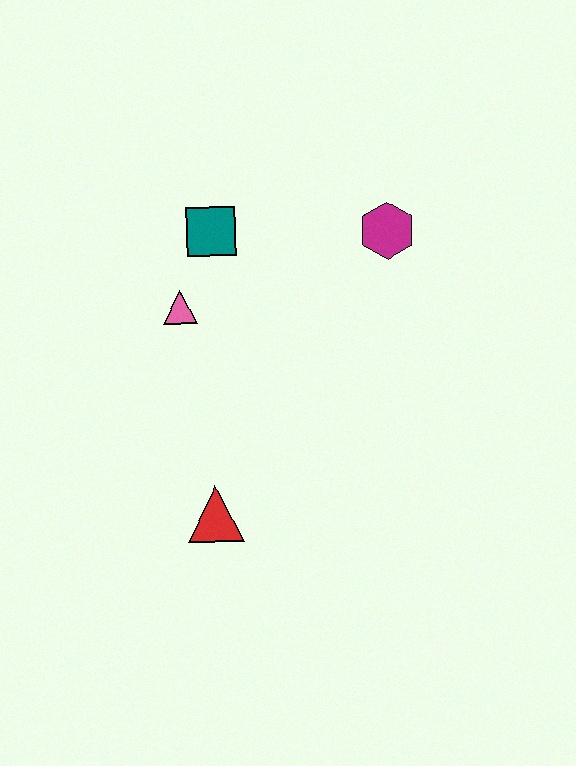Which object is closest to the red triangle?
The pink triangle is closest to the red triangle.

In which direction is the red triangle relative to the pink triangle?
The red triangle is below the pink triangle.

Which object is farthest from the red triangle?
The magenta hexagon is farthest from the red triangle.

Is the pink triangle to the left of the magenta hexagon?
Yes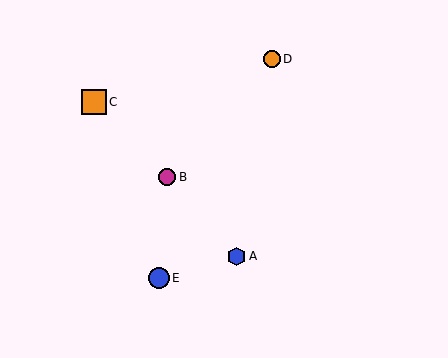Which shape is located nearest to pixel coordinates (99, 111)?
The orange square (labeled C) at (94, 102) is nearest to that location.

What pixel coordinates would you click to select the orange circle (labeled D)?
Click at (272, 59) to select the orange circle D.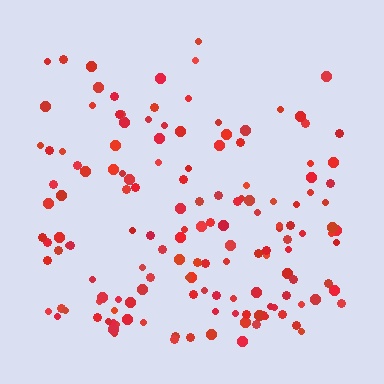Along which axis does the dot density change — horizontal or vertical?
Vertical.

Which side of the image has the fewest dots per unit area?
The top.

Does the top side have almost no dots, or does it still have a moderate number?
Still a moderate number, just noticeably fewer than the bottom.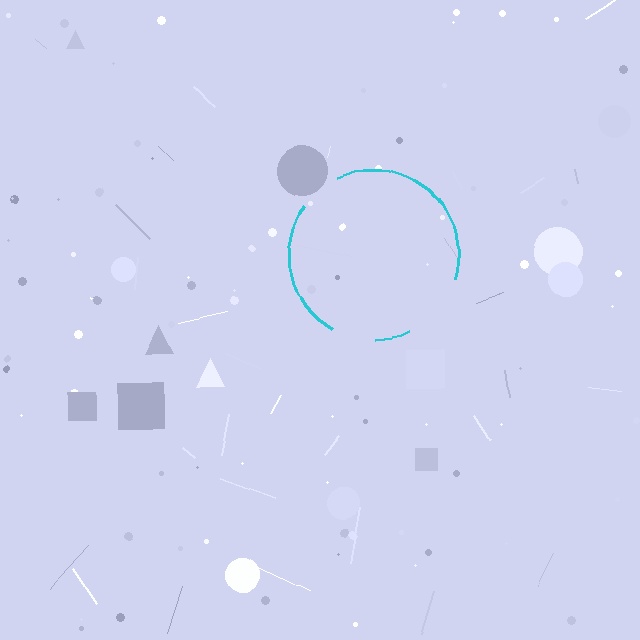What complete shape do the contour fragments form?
The contour fragments form a circle.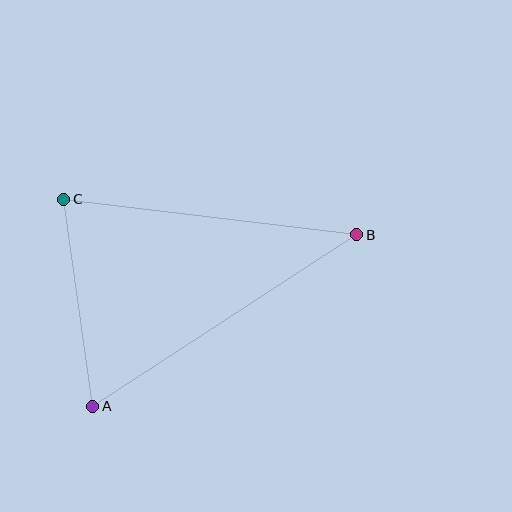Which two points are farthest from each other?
Points A and B are farthest from each other.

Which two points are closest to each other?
Points A and C are closest to each other.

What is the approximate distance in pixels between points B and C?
The distance between B and C is approximately 295 pixels.